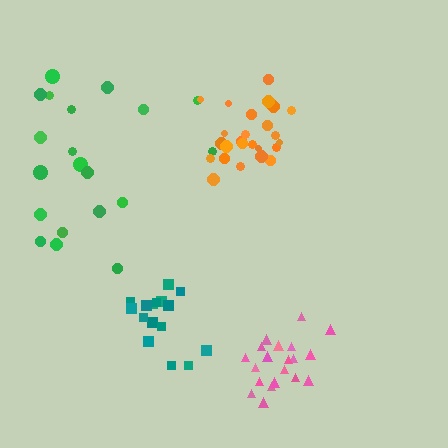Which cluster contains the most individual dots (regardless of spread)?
Orange (25).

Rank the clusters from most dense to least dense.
pink, orange, teal, green.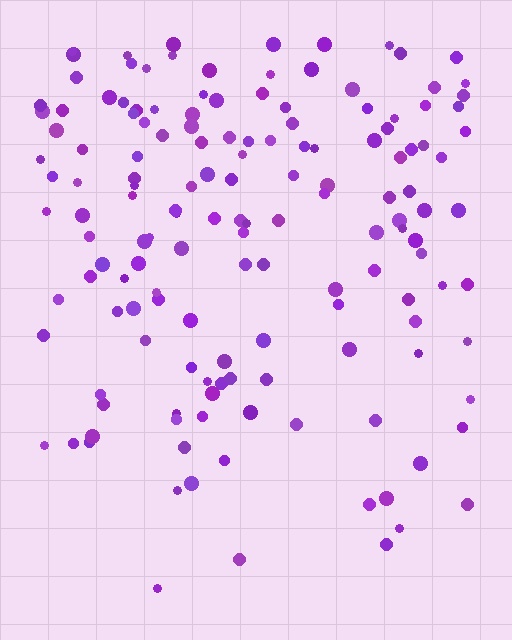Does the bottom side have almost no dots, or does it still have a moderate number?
Still a moderate number, just noticeably fewer than the top.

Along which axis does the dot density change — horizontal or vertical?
Vertical.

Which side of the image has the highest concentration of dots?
The top.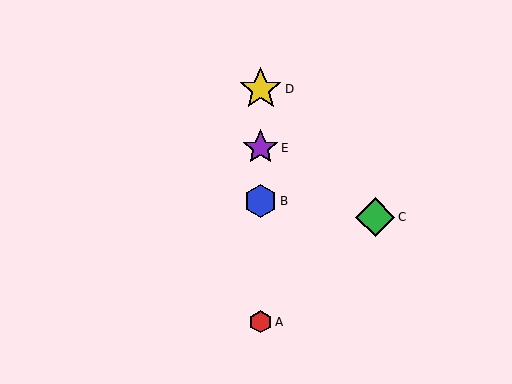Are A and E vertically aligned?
Yes, both are at x≈261.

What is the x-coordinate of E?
Object E is at x≈261.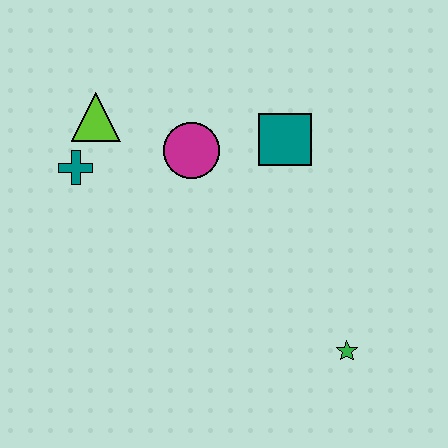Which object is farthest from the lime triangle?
The green star is farthest from the lime triangle.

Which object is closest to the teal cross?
The lime triangle is closest to the teal cross.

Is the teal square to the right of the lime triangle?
Yes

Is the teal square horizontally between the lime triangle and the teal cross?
No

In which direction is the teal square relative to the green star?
The teal square is above the green star.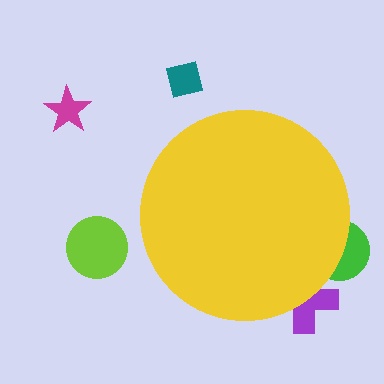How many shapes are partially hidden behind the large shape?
2 shapes are partially hidden.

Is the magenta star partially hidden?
No, the magenta star is fully visible.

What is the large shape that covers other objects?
A yellow circle.